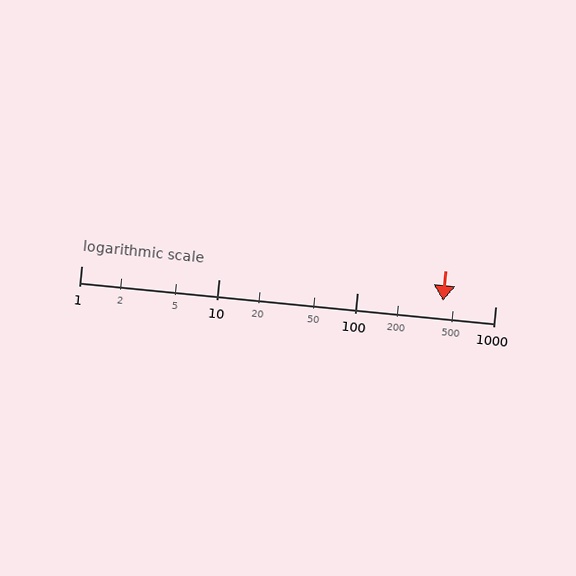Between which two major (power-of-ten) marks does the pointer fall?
The pointer is between 100 and 1000.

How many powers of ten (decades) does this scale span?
The scale spans 3 decades, from 1 to 1000.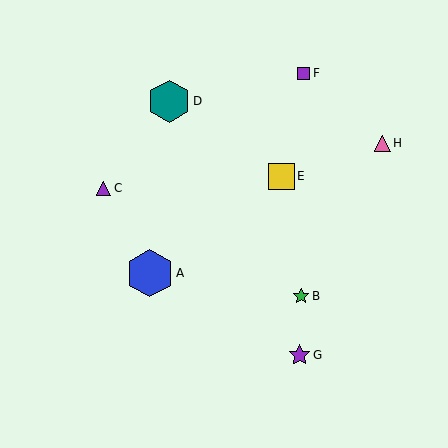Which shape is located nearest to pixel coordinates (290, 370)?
The purple star (labeled G) at (300, 355) is nearest to that location.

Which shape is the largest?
The blue hexagon (labeled A) is the largest.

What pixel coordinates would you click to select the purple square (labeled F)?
Click at (304, 73) to select the purple square F.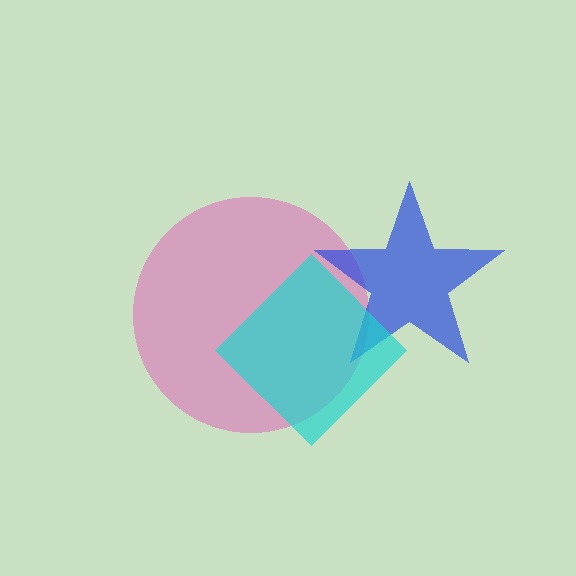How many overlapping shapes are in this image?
There are 3 overlapping shapes in the image.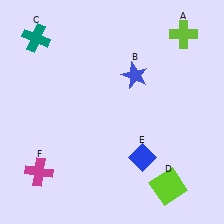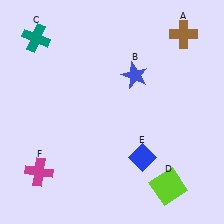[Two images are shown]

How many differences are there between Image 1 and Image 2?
There is 1 difference between the two images.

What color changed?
The cross (A) changed from lime in Image 1 to brown in Image 2.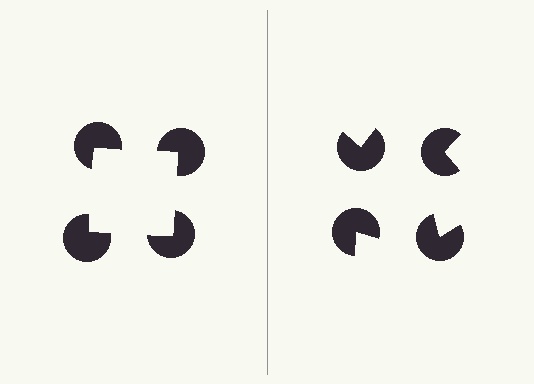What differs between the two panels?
The pac-man discs are positioned identically on both sides; only the wedge orientations differ. On the left they align to a square; on the right they are misaligned.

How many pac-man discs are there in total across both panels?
8 — 4 on each side.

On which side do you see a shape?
An illusory square appears on the left side. On the right side the wedge cuts are rotated, so no coherent shape forms.